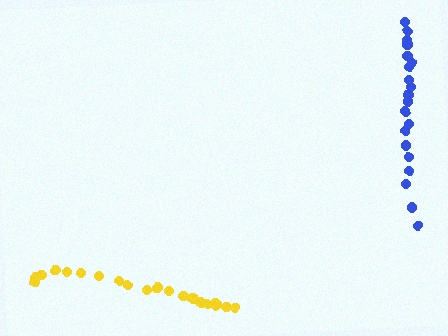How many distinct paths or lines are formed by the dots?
There are 2 distinct paths.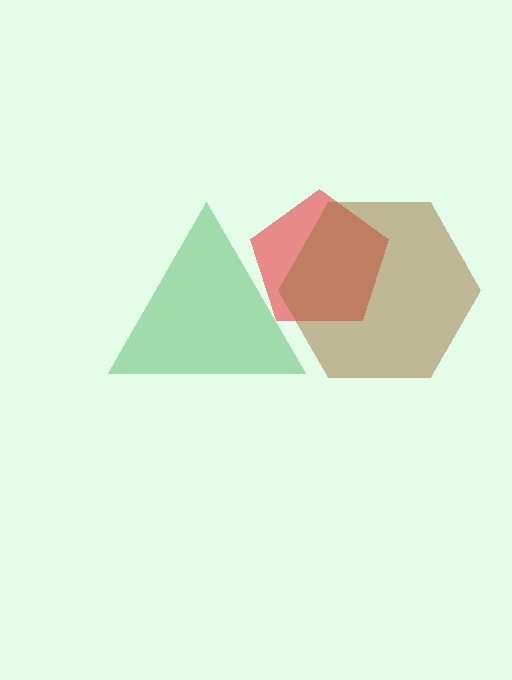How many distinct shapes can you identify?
There are 3 distinct shapes: a green triangle, a red pentagon, a brown hexagon.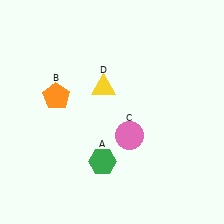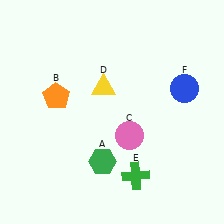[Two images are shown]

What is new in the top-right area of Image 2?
A blue circle (F) was added in the top-right area of Image 2.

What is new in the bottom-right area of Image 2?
A green cross (E) was added in the bottom-right area of Image 2.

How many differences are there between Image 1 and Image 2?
There are 2 differences between the two images.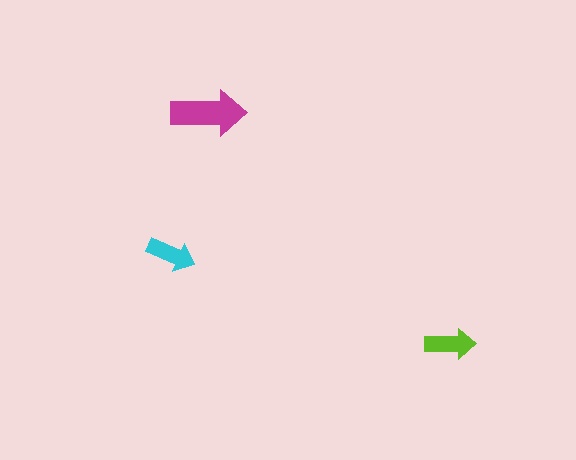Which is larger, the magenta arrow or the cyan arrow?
The magenta one.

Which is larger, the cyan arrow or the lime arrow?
The lime one.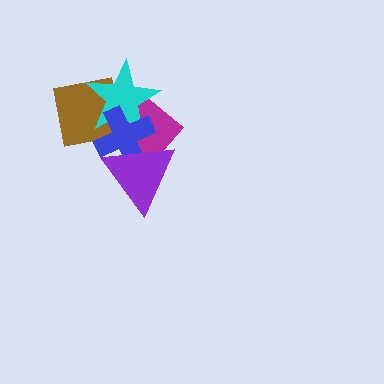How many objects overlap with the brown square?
2 objects overlap with the brown square.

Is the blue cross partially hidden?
Yes, it is partially covered by another shape.